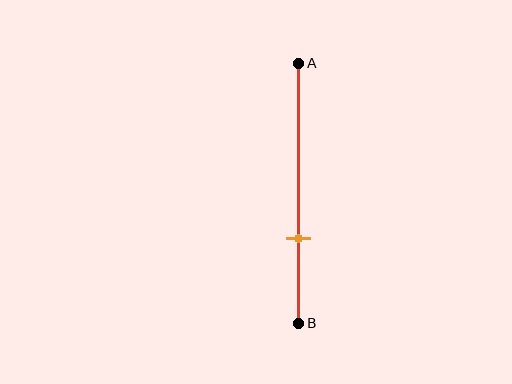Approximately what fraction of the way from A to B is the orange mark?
The orange mark is approximately 65% of the way from A to B.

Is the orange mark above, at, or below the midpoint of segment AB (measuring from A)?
The orange mark is below the midpoint of segment AB.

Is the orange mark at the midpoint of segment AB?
No, the mark is at about 65% from A, not at the 50% midpoint.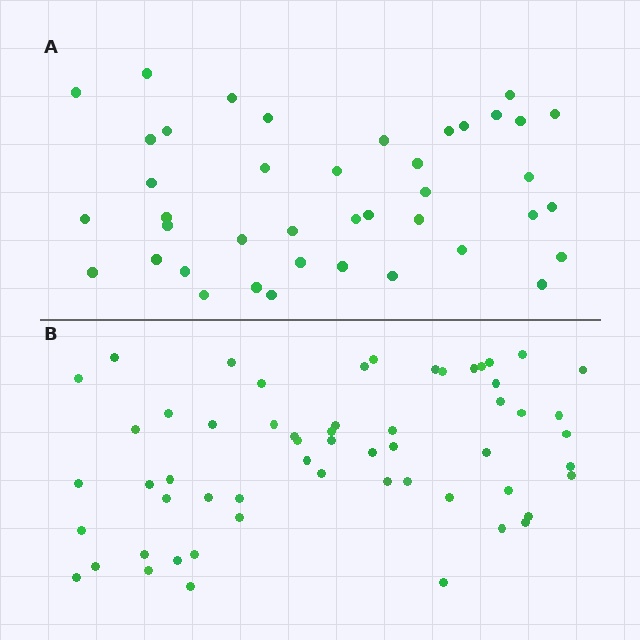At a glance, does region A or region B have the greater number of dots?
Region B (the bottom region) has more dots.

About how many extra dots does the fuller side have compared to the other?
Region B has approximately 15 more dots than region A.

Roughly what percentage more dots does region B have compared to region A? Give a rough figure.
About 40% more.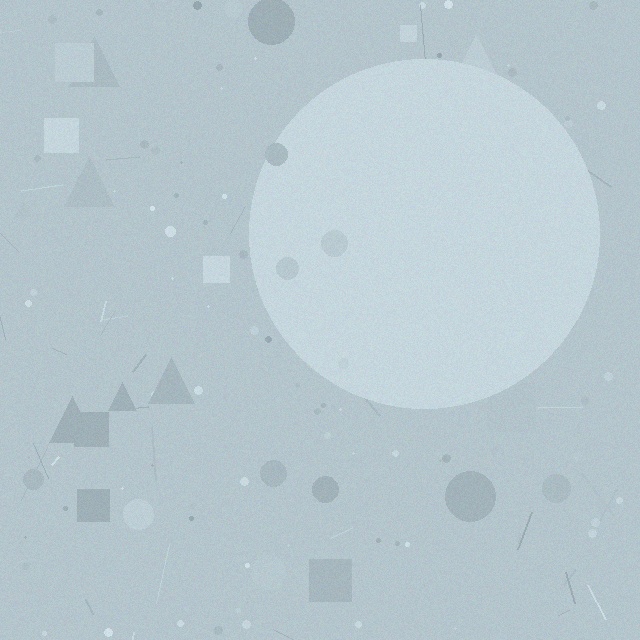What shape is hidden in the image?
A circle is hidden in the image.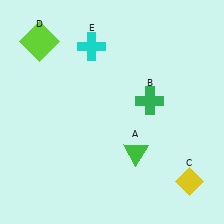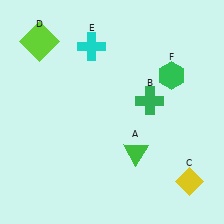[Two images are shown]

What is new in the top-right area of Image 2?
A green hexagon (F) was added in the top-right area of Image 2.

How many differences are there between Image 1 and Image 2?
There is 1 difference between the two images.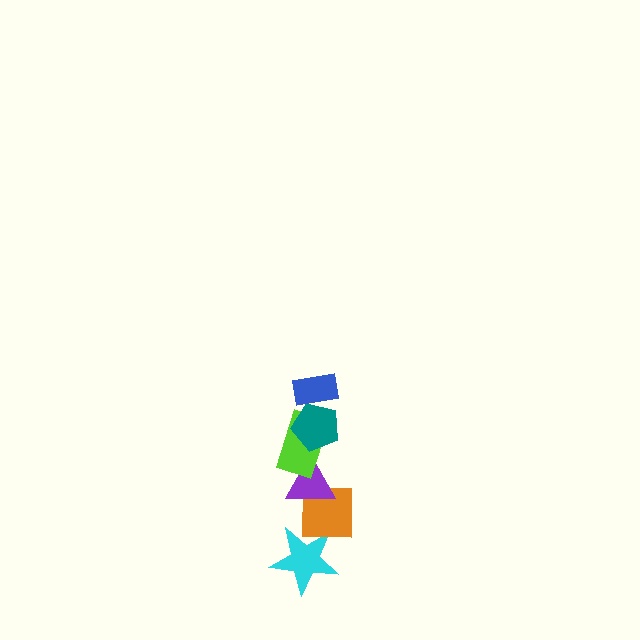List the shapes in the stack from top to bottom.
From top to bottom: the blue rectangle, the teal pentagon, the lime rectangle, the purple triangle, the orange square, the cyan star.